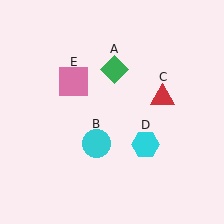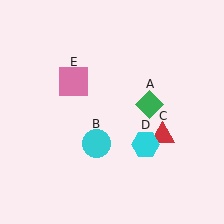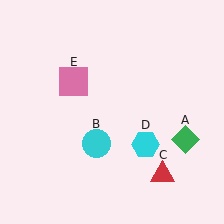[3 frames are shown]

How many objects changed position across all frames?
2 objects changed position: green diamond (object A), red triangle (object C).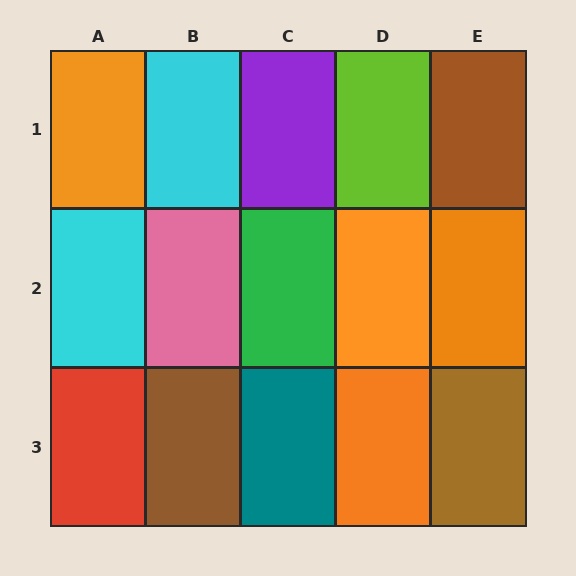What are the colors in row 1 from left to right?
Orange, cyan, purple, lime, brown.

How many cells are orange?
4 cells are orange.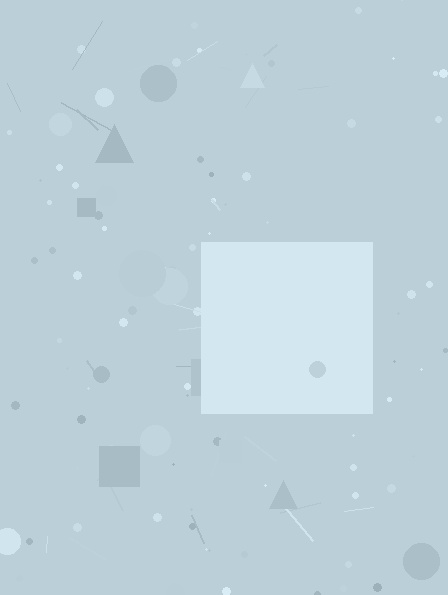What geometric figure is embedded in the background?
A square is embedded in the background.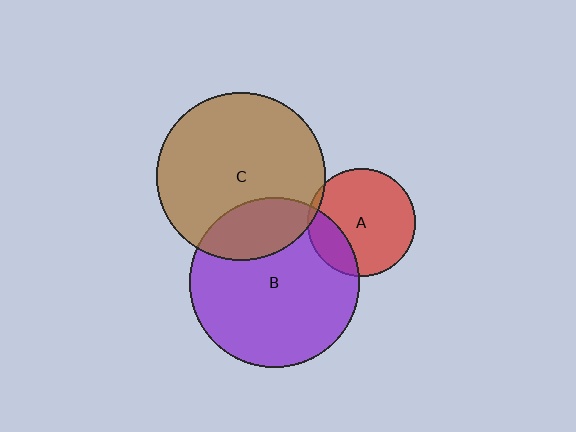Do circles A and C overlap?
Yes.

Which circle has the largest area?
Circle B (purple).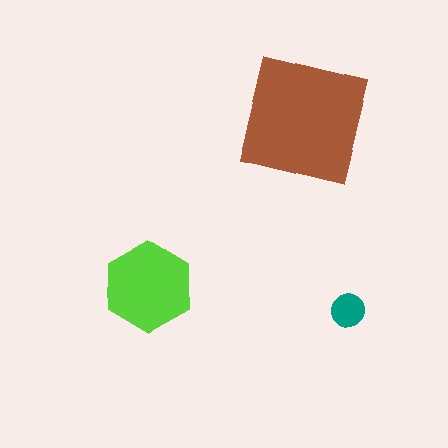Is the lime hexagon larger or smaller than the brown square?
Smaller.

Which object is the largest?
The brown square.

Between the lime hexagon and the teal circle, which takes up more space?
The lime hexagon.